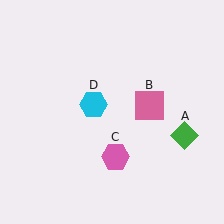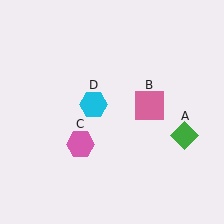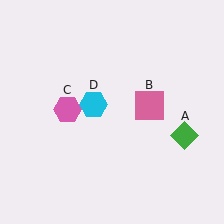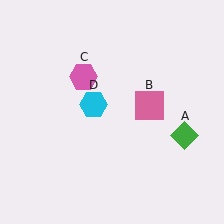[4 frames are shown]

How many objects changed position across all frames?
1 object changed position: pink hexagon (object C).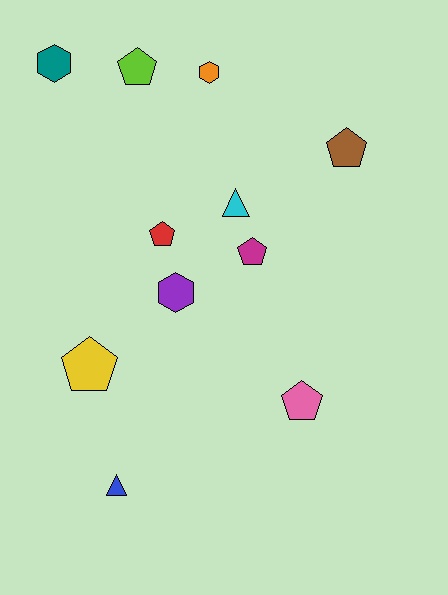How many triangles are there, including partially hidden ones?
There are 2 triangles.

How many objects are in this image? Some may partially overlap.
There are 11 objects.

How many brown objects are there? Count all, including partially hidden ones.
There is 1 brown object.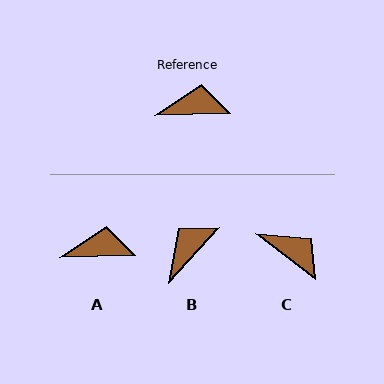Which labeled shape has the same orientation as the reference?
A.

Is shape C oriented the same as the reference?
No, it is off by about 39 degrees.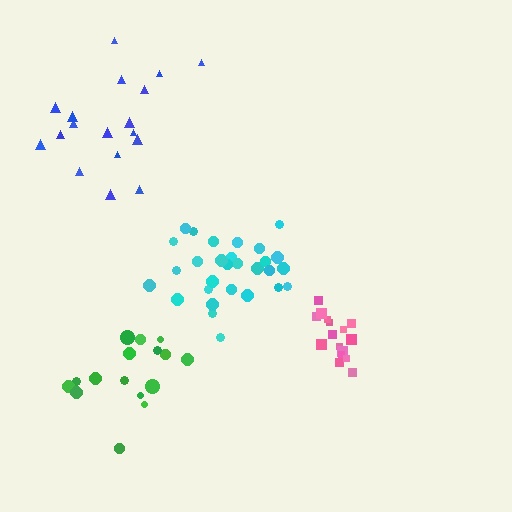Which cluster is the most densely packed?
Cyan.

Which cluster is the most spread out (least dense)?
Green.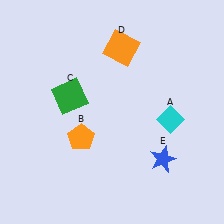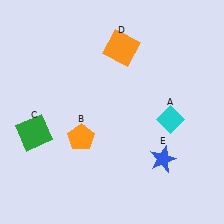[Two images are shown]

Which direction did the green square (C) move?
The green square (C) moved down.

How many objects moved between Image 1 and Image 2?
1 object moved between the two images.